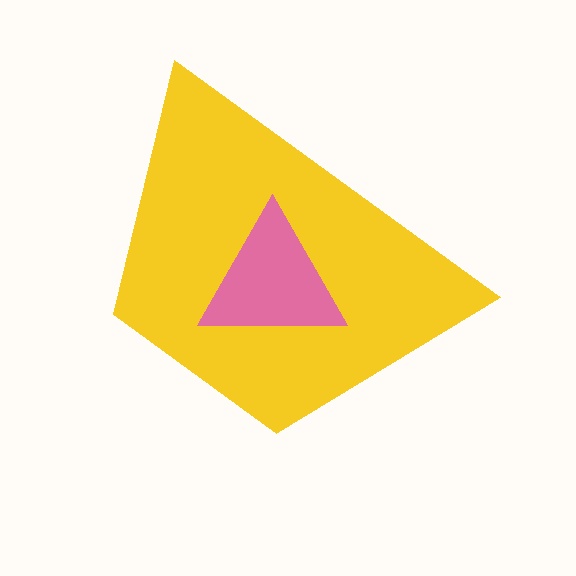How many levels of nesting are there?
2.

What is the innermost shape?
The pink triangle.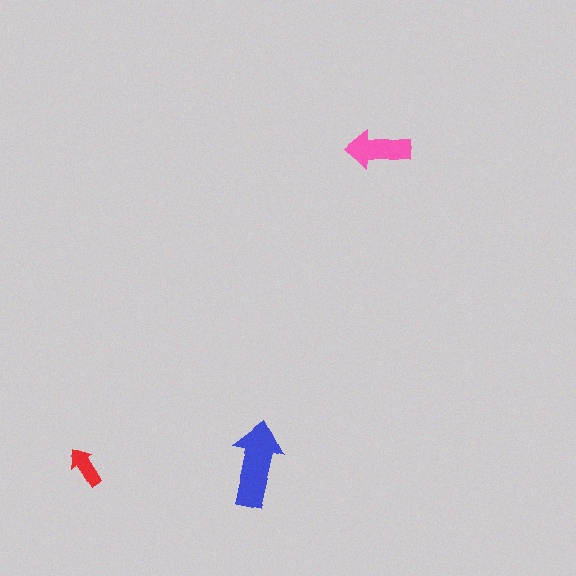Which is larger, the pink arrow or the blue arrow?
The blue one.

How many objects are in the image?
There are 3 objects in the image.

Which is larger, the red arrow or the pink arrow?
The pink one.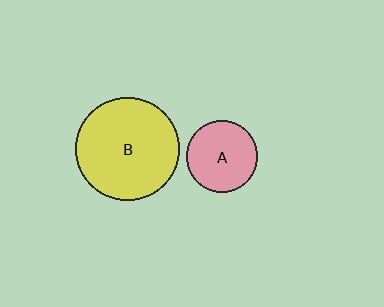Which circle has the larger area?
Circle B (yellow).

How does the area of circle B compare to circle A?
Approximately 2.1 times.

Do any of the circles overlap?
No, none of the circles overlap.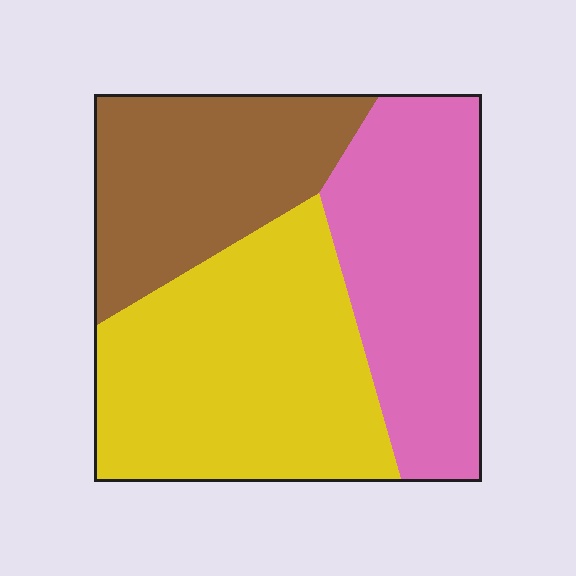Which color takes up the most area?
Yellow, at roughly 40%.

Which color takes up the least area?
Brown, at roughly 25%.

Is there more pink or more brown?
Pink.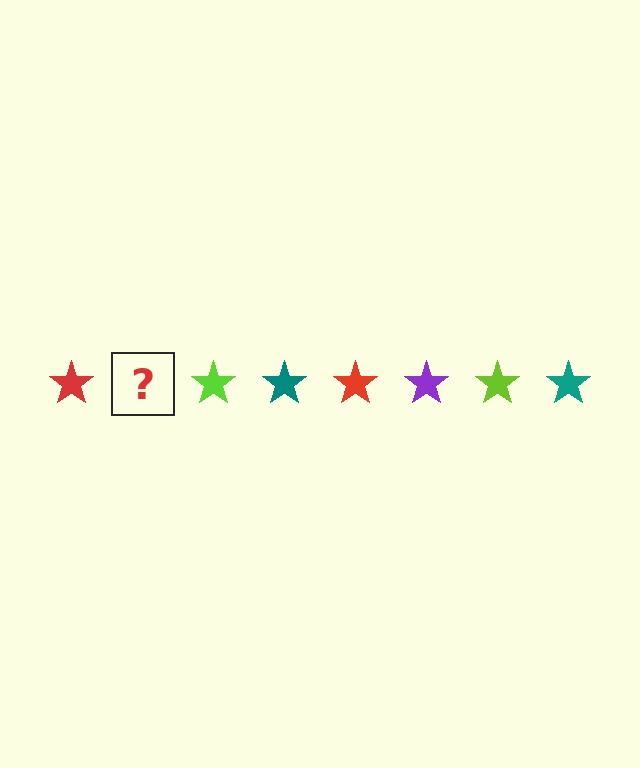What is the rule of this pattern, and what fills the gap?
The rule is that the pattern cycles through red, purple, lime, teal stars. The gap should be filled with a purple star.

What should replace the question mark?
The question mark should be replaced with a purple star.